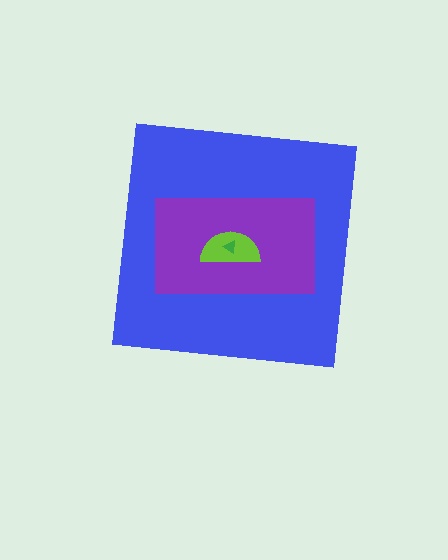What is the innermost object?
The green triangle.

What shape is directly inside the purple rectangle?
The lime semicircle.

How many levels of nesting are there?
4.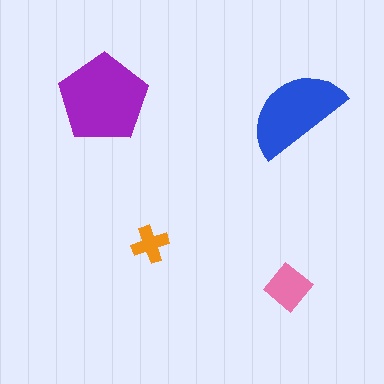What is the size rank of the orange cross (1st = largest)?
4th.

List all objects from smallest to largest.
The orange cross, the pink diamond, the blue semicircle, the purple pentagon.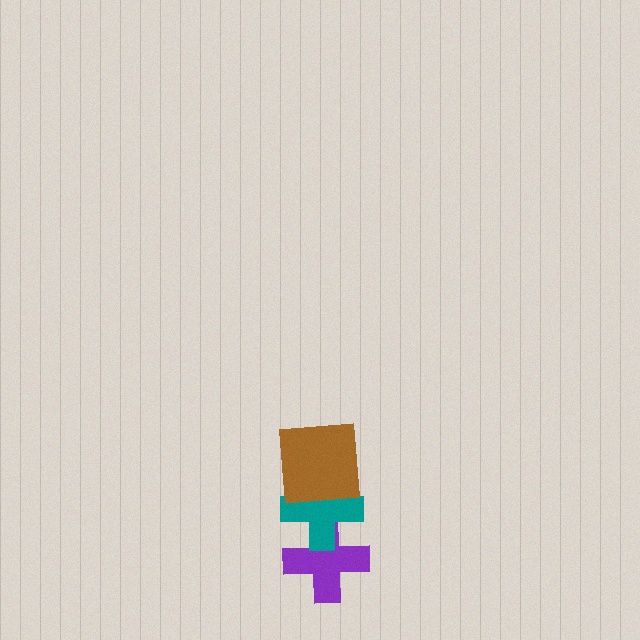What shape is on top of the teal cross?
The brown square is on top of the teal cross.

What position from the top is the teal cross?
The teal cross is 2nd from the top.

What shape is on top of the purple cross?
The teal cross is on top of the purple cross.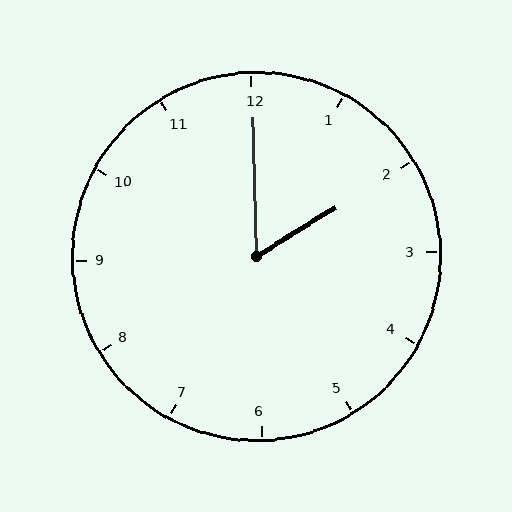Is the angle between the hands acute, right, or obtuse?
It is acute.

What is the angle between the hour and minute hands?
Approximately 60 degrees.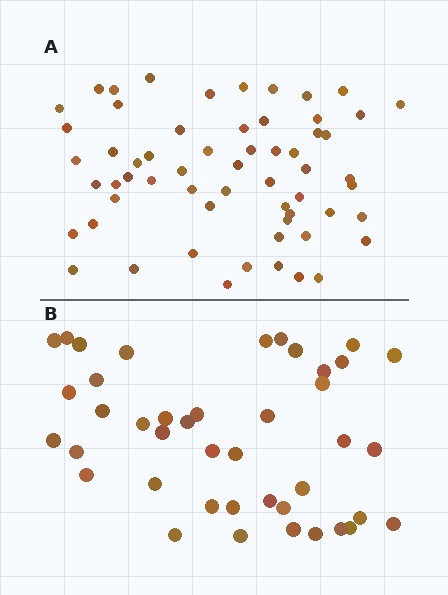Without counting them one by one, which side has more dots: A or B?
Region A (the top region) has more dots.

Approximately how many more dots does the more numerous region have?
Region A has approximately 20 more dots than region B.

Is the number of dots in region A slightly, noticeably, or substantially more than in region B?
Region A has noticeably more, but not dramatically so. The ratio is roughly 1.4 to 1.